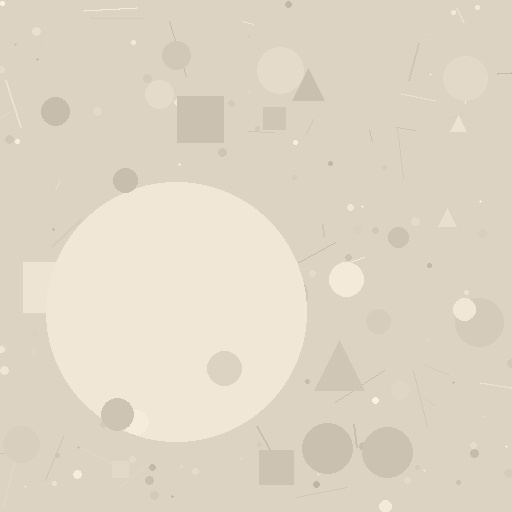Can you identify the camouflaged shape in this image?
The camouflaged shape is a circle.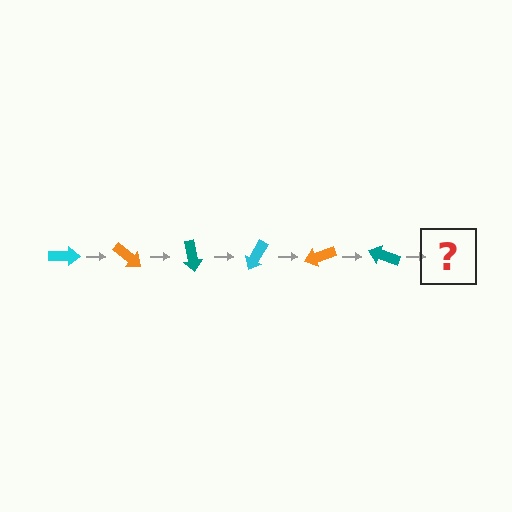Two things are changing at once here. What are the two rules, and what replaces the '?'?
The two rules are that it rotates 40 degrees each step and the color cycles through cyan, orange, and teal. The '?' should be a cyan arrow, rotated 240 degrees from the start.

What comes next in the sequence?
The next element should be a cyan arrow, rotated 240 degrees from the start.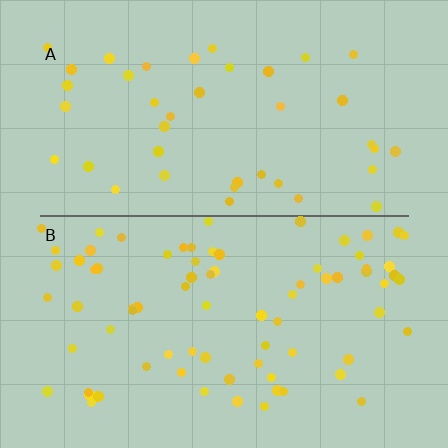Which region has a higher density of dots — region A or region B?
B (the bottom).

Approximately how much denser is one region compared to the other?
Approximately 1.9× — region B over region A.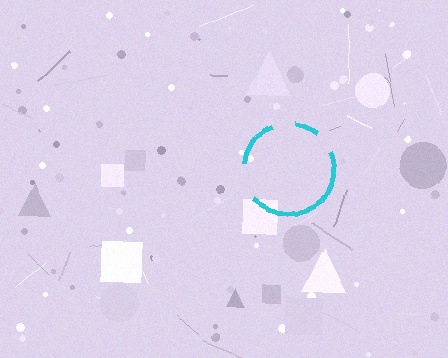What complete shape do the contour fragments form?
The contour fragments form a circle.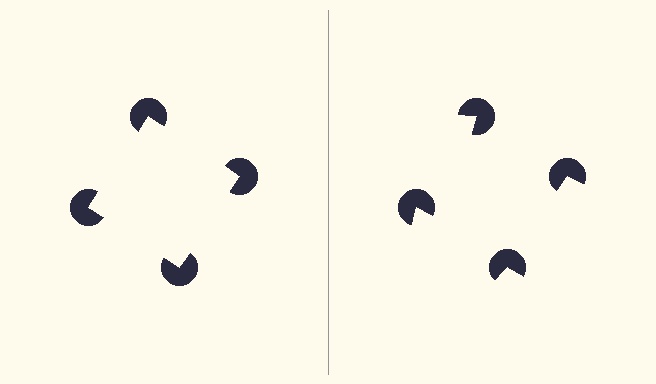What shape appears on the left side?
An illusory square.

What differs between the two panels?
The pac-man discs are positioned identically on both sides; only the wedge orientations differ. On the left they align to a square; on the right they are misaligned.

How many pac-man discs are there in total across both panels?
8 — 4 on each side.